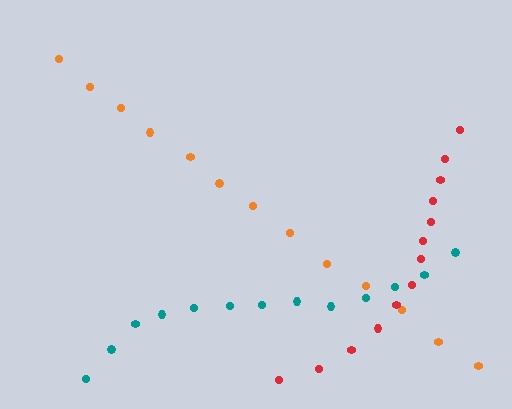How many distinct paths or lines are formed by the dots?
There are 3 distinct paths.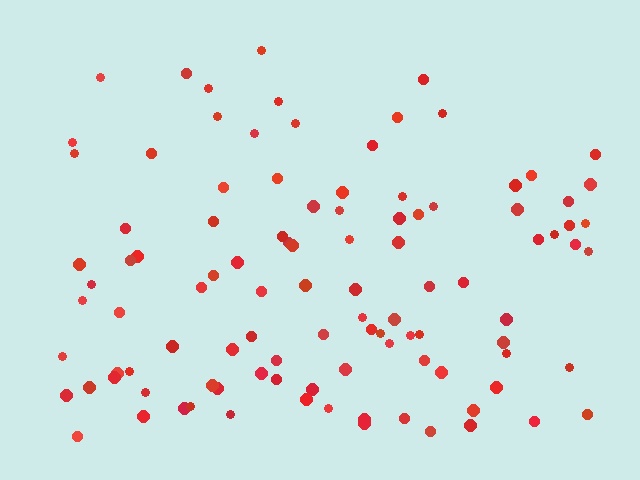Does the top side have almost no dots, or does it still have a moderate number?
Still a moderate number, just noticeably fewer than the bottom.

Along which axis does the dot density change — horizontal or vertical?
Vertical.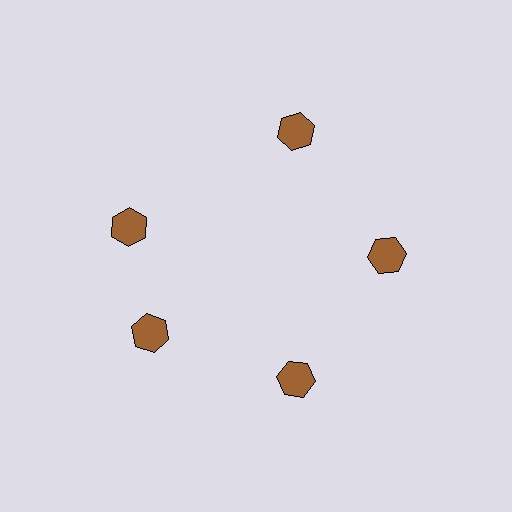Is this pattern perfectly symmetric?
No. The 5 brown hexagons are arranged in a ring, but one element near the 10 o'clock position is rotated out of alignment along the ring, breaking the 5-fold rotational symmetry.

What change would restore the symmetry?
The symmetry would be restored by rotating it back into even spacing with its neighbors so that all 5 hexagons sit at equal angles and equal distance from the center.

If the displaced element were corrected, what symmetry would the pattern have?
It would have 5-fold rotational symmetry — the pattern would map onto itself every 72 degrees.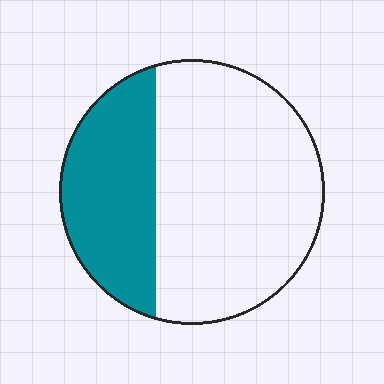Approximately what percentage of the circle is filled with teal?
Approximately 35%.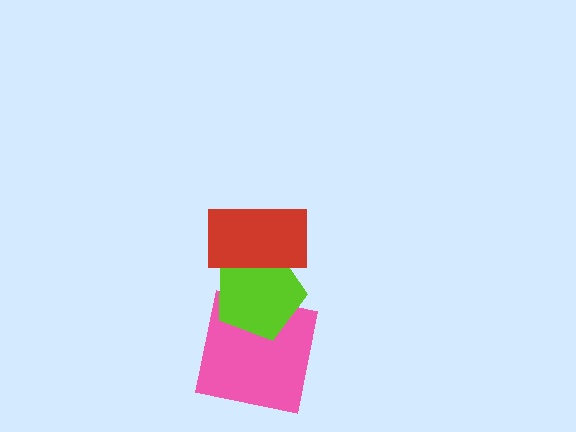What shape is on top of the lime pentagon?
The red rectangle is on top of the lime pentagon.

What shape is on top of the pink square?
The lime pentagon is on top of the pink square.